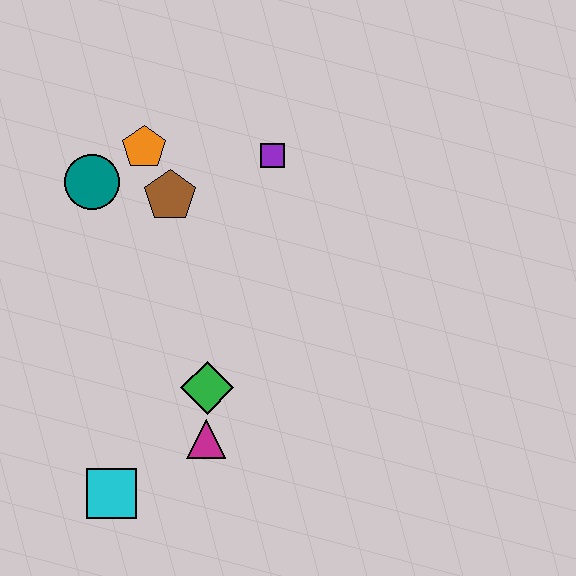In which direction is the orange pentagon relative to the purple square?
The orange pentagon is to the left of the purple square.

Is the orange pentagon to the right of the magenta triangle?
No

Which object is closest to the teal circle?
The orange pentagon is closest to the teal circle.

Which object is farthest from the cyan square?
The purple square is farthest from the cyan square.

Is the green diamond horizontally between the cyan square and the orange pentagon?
No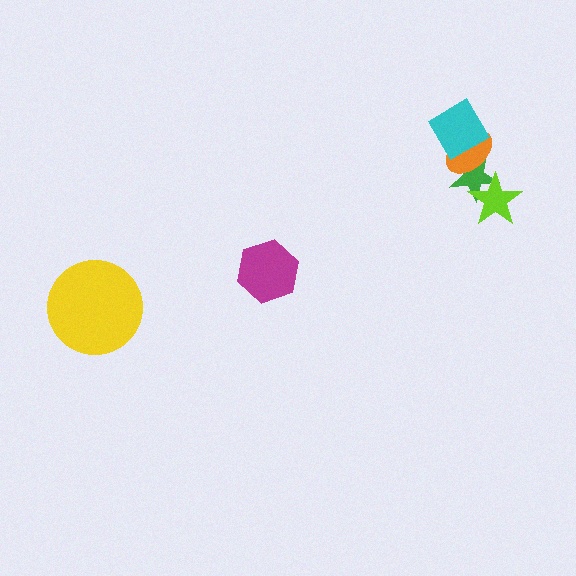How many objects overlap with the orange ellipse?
2 objects overlap with the orange ellipse.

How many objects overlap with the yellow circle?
0 objects overlap with the yellow circle.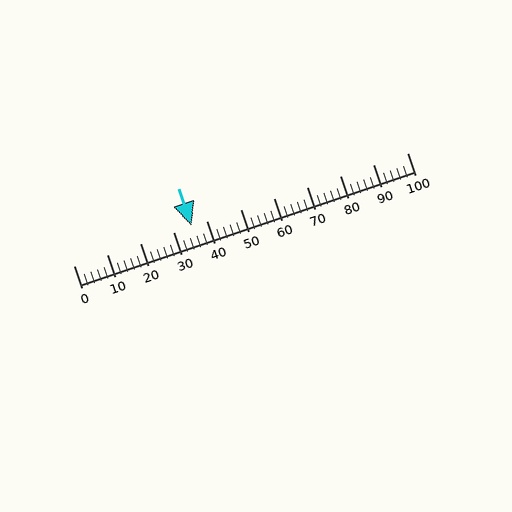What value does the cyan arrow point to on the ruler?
The cyan arrow points to approximately 36.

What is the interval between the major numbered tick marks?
The major tick marks are spaced 10 units apart.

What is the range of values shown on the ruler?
The ruler shows values from 0 to 100.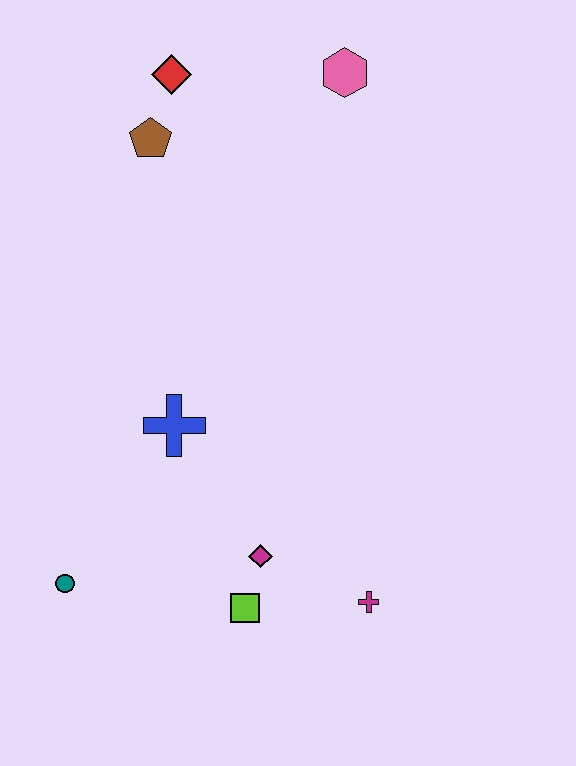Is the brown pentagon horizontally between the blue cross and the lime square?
No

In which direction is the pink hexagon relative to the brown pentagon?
The pink hexagon is to the right of the brown pentagon.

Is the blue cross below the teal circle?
No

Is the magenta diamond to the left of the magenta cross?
Yes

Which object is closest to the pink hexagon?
The red diamond is closest to the pink hexagon.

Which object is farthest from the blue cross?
The pink hexagon is farthest from the blue cross.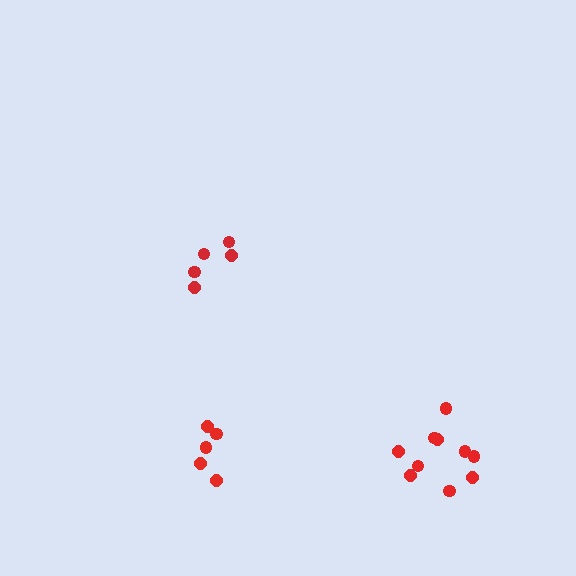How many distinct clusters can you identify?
There are 3 distinct clusters.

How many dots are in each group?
Group 1: 5 dots, Group 2: 5 dots, Group 3: 10 dots (20 total).